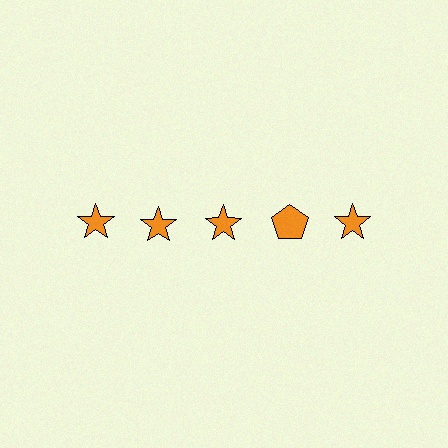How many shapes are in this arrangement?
There are 5 shapes arranged in a grid pattern.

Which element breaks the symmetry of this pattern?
The orange pentagon in the top row, second from right column breaks the symmetry. All other shapes are orange stars.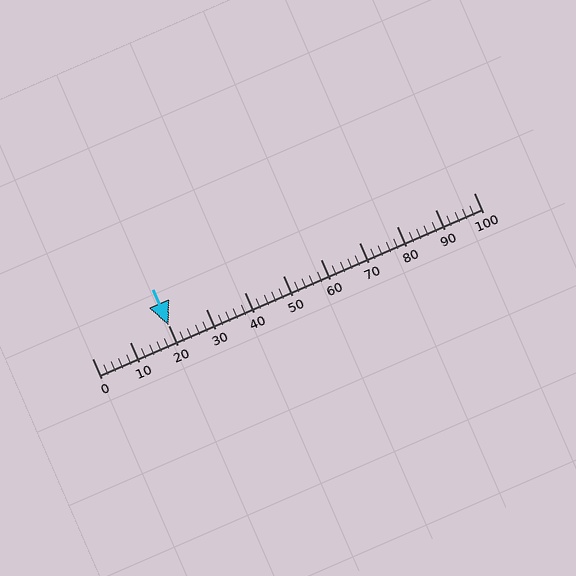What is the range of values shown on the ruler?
The ruler shows values from 0 to 100.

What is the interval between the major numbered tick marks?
The major tick marks are spaced 10 units apart.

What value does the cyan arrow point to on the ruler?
The cyan arrow points to approximately 20.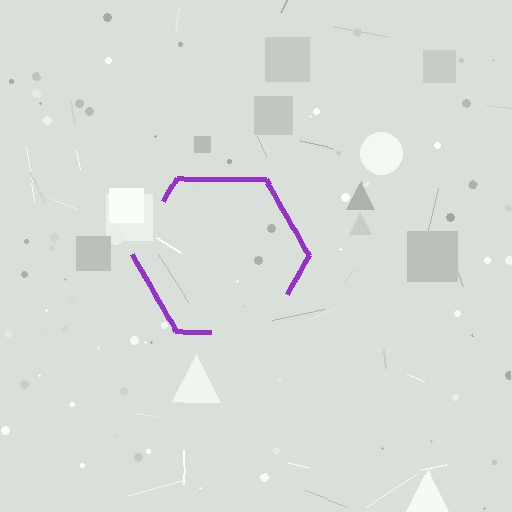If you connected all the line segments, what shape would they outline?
They would outline a hexagon.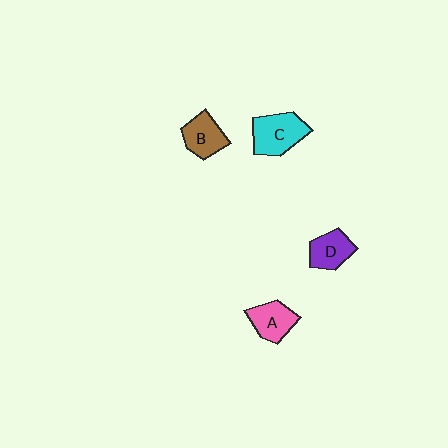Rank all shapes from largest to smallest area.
From largest to smallest: C (cyan), A (pink), B (brown), D (purple).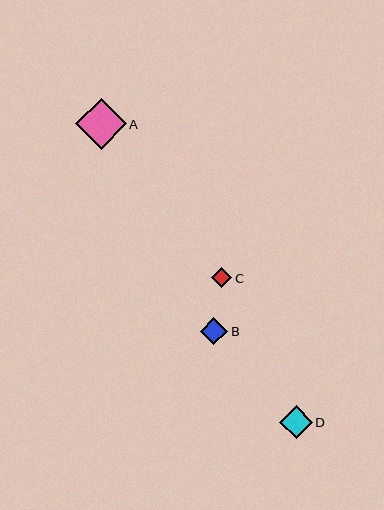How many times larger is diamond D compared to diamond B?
Diamond D is approximately 1.2 times the size of diamond B.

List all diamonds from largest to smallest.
From largest to smallest: A, D, B, C.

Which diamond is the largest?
Diamond A is the largest with a size of approximately 51 pixels.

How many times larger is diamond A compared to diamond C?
Diamond A is approximately 2.5 times the size of diamond C.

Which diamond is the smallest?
Diamond C is the smallest with a size of approximately 20 pixels.